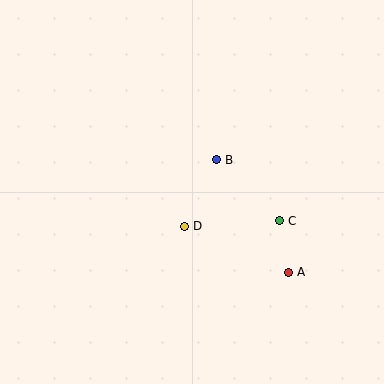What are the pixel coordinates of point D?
Point D is at (185, 226).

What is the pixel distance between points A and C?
The distance between A and C is 52 pixels.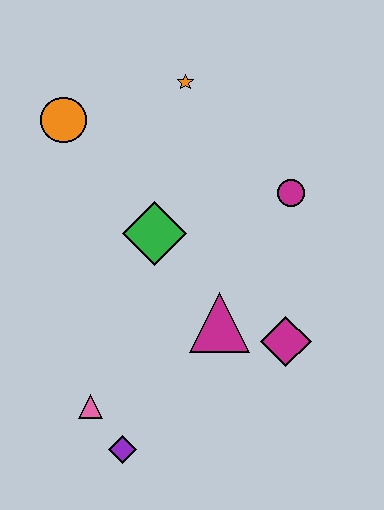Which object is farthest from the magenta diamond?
The orange circle is farthest from the magenta diamond.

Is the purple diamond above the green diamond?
No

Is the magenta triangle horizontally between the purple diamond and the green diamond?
No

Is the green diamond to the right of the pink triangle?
Yes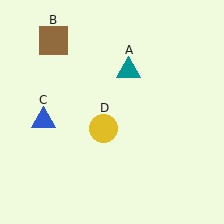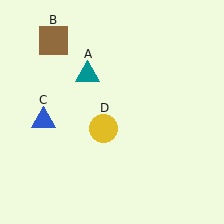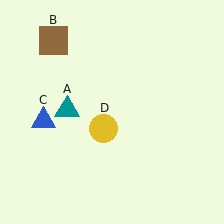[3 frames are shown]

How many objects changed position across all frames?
1 object changed position: teal triangle (object A).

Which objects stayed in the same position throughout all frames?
Brown square (object B) and blue triangle (object C) and yellow circle (object D) remained stationary.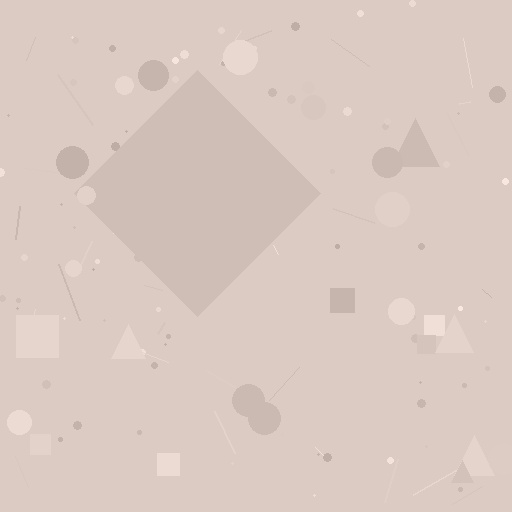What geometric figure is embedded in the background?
A diamond is embedded in the background.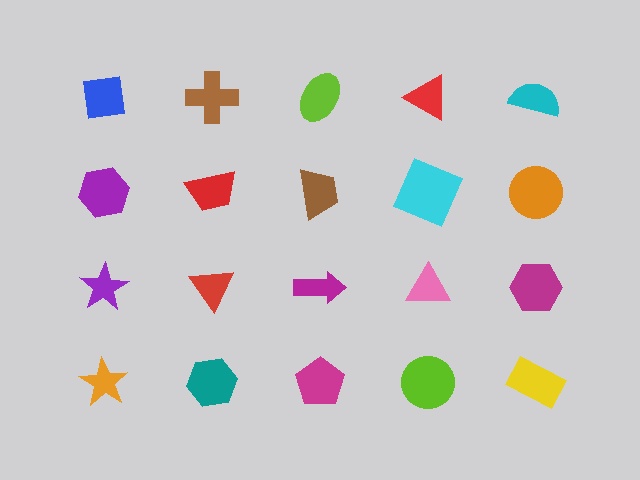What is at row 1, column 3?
A lime ellipse.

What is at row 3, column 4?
A pink triangle.